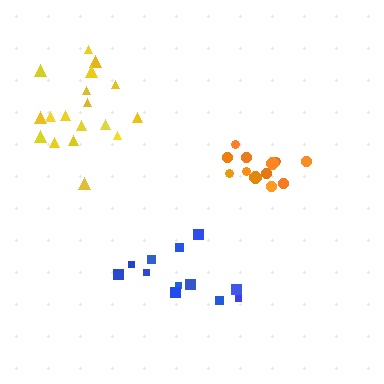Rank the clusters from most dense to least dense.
orange, yellow, blue.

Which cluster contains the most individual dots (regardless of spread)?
Yellow (18).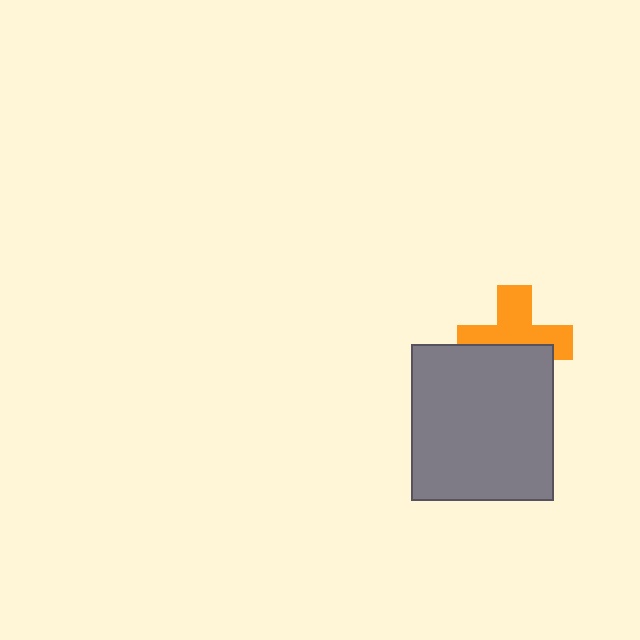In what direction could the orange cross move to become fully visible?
The orange cross could move up. That would shift it out from behind the gray rectangle entirely.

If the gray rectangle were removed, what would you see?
You would see the complete orange cross.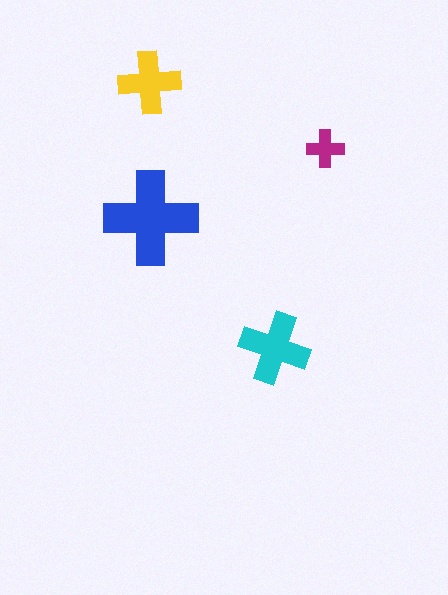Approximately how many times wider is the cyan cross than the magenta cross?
About 2 times wider.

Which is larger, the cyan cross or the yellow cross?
The cyan one.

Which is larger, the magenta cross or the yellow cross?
The yellow one.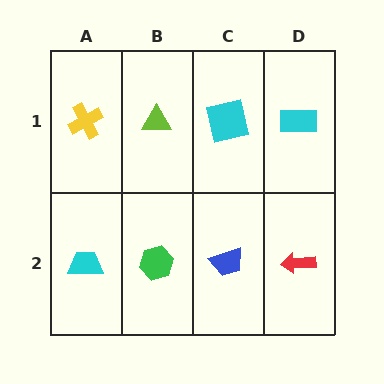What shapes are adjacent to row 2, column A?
A yellow cross (row 1, column A), a green hexagon (row 2, column B).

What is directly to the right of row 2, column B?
A blue trapezoid.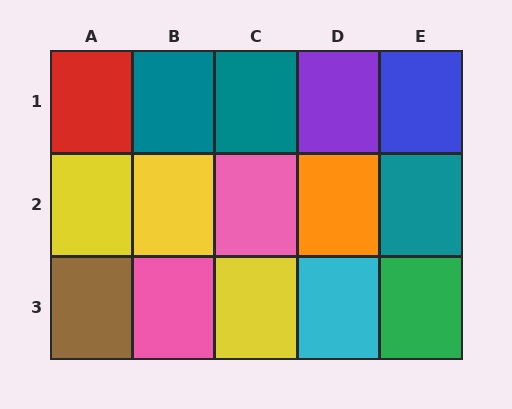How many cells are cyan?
1 cell is cyan.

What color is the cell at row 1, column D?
Purple.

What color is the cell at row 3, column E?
Green.